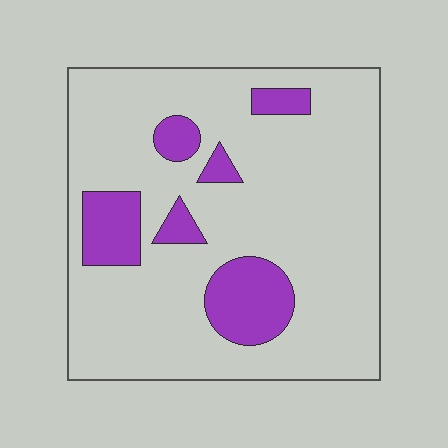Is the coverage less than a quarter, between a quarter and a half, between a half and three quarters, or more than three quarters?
Less than a quarter.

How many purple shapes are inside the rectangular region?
6.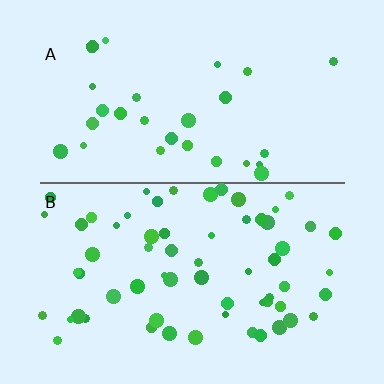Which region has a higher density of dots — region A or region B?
B (the bottom).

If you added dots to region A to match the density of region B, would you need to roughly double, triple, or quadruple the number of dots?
Approximately double.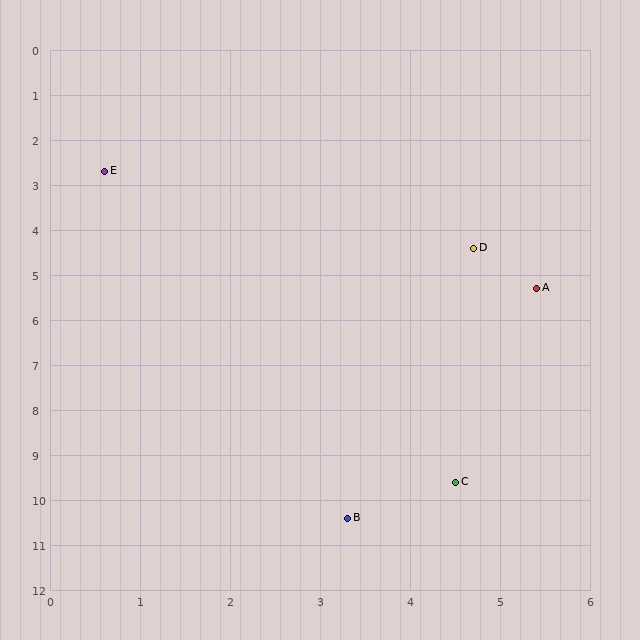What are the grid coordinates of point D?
Point D is at approximately (4.7, 4.4).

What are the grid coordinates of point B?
Point B is at approximately (3.3, 10.4).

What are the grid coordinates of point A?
Point A is at approximately (5.4, 5.3).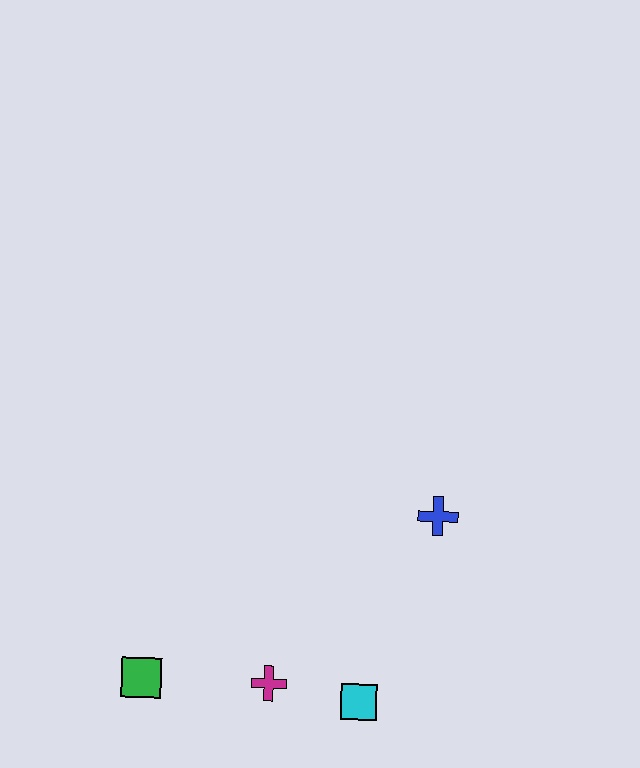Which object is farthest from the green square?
The blue cross is farthest from the green square.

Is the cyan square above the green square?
No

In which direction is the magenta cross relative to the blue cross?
The magenta cross is below the blue cross.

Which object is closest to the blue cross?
The cyan square is closest to the blue cross.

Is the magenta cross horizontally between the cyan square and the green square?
Yes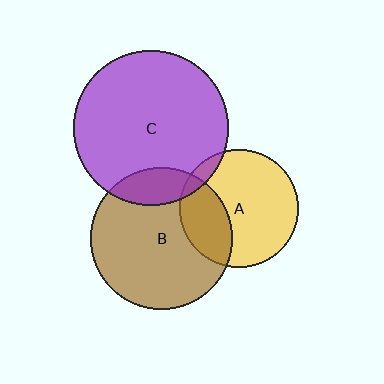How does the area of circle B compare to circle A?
Approximately 1.5 times.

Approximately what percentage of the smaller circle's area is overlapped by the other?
Approximately 5%.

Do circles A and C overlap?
Yes.